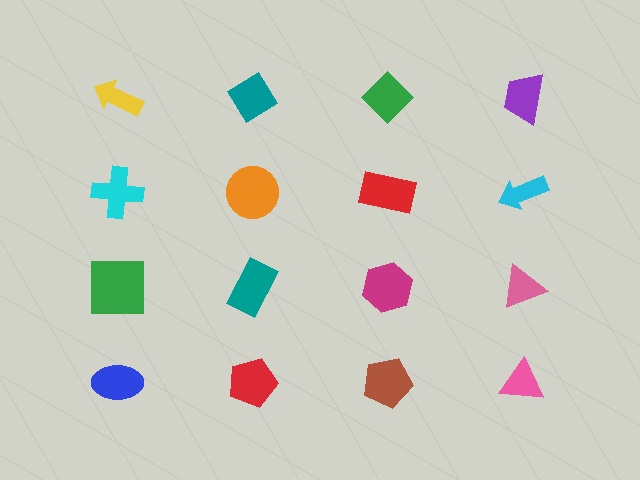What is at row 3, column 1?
A green square.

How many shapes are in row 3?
4 shapes.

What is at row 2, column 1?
A cyan cross.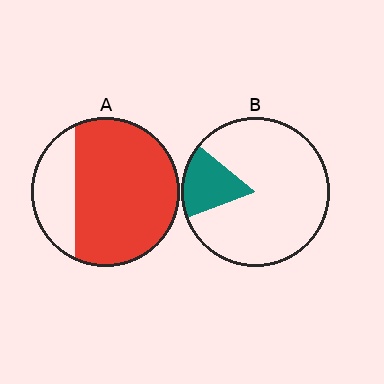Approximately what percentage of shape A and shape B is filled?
A is approximately 75% and B is approximately 15%.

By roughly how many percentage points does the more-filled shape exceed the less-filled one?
By roughly 60 percentage points (A over B).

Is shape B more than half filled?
No.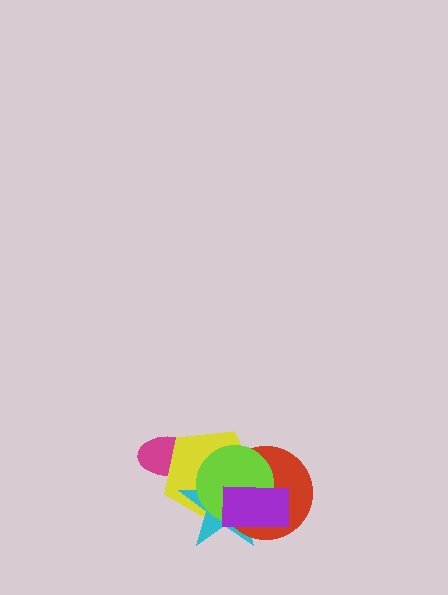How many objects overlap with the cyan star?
4 objects overlap with the cyan star.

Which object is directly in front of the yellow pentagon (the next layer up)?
The cyan star is directly in front of the yellow pentagon.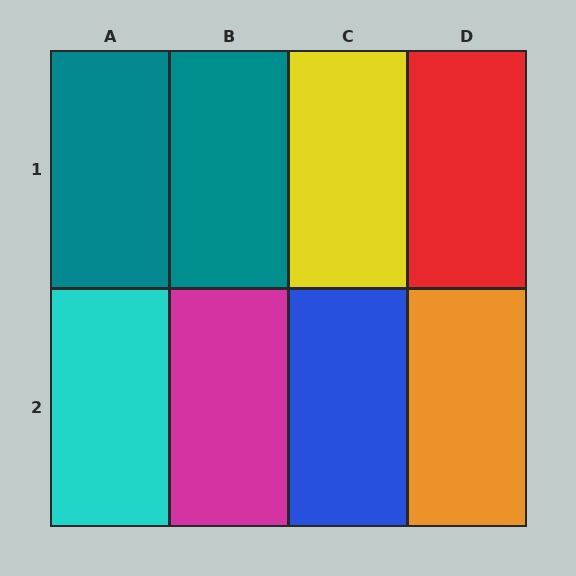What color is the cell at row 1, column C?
Yellow.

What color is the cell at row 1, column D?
Red.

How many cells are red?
1 cell is red.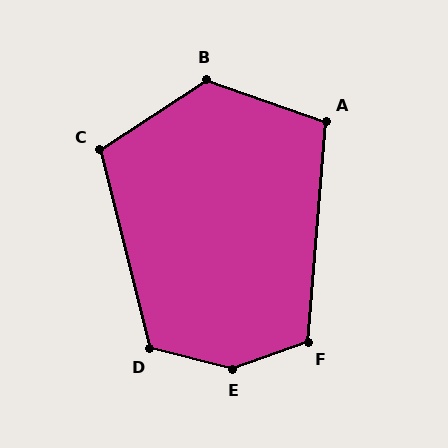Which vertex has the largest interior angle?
E, at approximately 147 degrees.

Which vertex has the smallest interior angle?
A, at approximately 104 degrees.